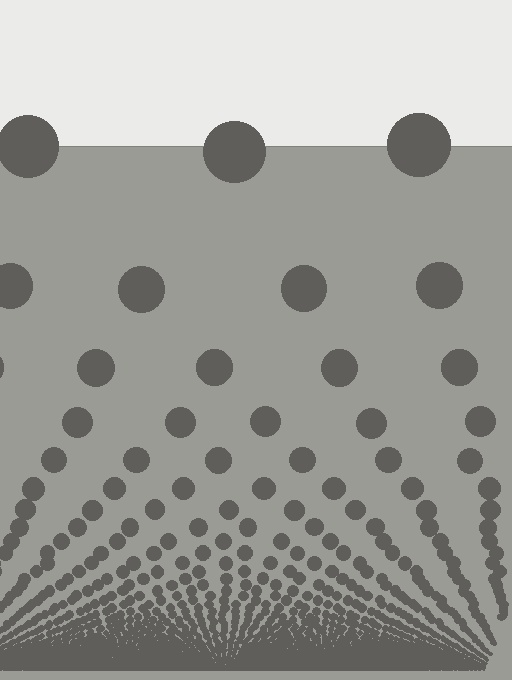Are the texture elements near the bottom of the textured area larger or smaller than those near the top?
Smaller. The gradient is inverted — elements near the bottom are smaller and denser.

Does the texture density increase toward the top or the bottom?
Density increases toward the bottom.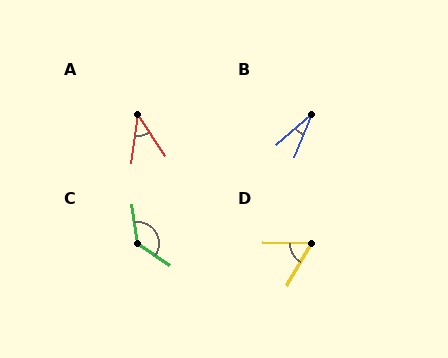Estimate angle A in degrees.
Approximately 42 degrees.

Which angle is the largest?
C, at approximately 132 degrees.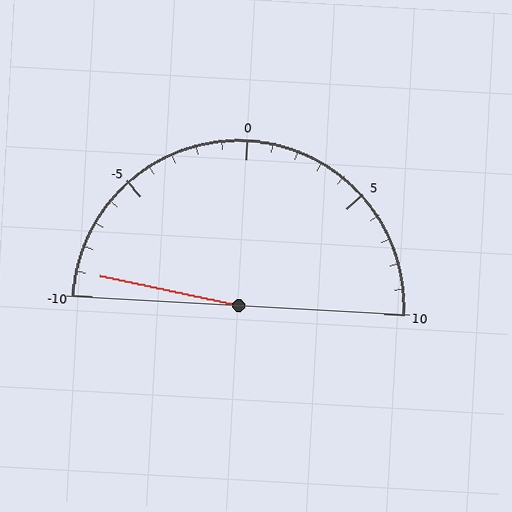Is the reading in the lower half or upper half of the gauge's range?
The reading is in the lower half of the range (-10 to 10).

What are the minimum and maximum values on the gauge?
The gauge ranges from -10 to 10.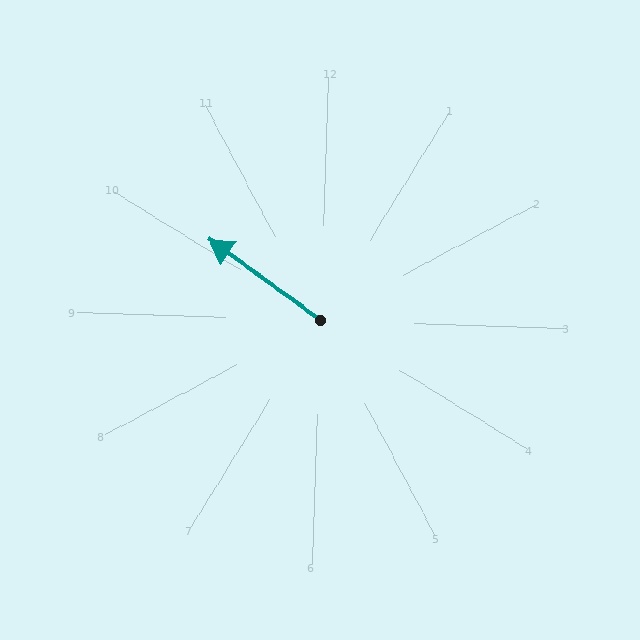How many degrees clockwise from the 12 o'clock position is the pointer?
Approximately 304 degrees.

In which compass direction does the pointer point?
Northwest.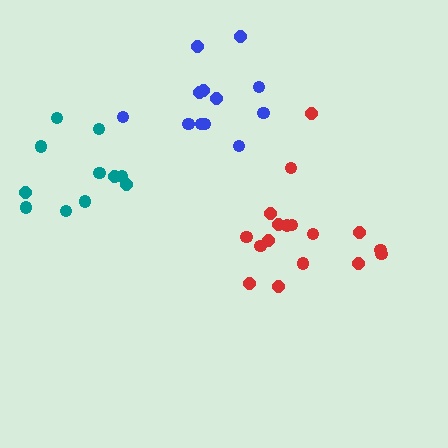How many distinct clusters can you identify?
There are 3 distinct clusters.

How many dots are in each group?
Group 1: 17 dots, Group 2: 12 dots, Group 3: 11 dots (40 total).